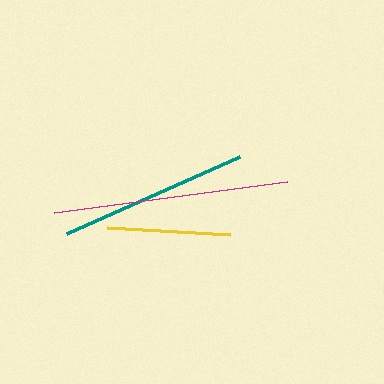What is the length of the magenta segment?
The magenta segment is approximately 235 pixels long.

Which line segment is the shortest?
The yellow line is the shortest at approximately 123 pixels.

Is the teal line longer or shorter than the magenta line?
The magenta line is longer than the teal line.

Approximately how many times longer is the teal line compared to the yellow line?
The teal line is approximately 1.5 times the length of the yellow line.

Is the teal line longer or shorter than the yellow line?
The teal line is longer than the yellow line.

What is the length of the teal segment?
The teal segment is approximately 190 pixels long.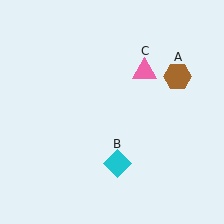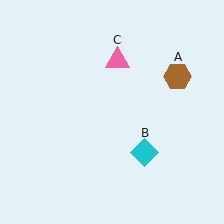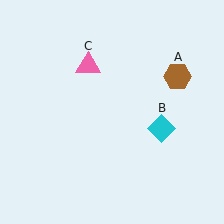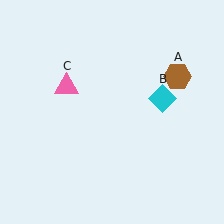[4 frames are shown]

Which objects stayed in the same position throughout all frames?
Brown hexagon (object A) remained stationary.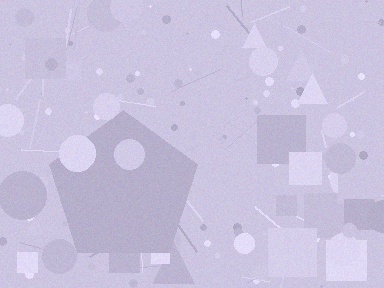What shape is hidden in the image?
A pentagon is hidden in the image.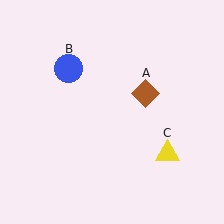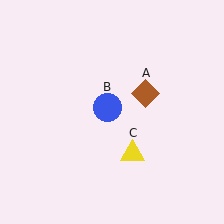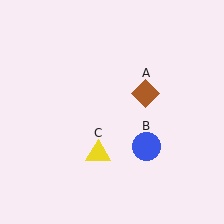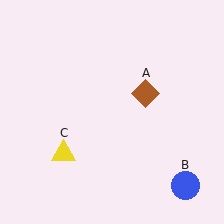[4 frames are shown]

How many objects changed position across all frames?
2 objects changed position: blue circle (object B), yellow triangle (object C).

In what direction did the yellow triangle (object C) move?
The yellow triangle (object C) moved left.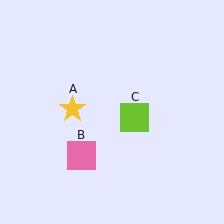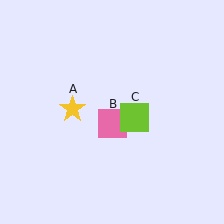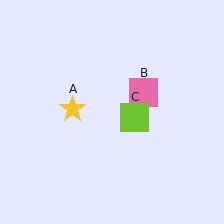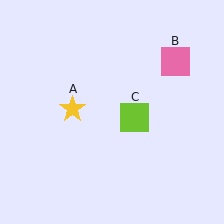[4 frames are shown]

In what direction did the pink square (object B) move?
The pink square (object B) moved up and to the right.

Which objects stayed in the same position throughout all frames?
Yellow star (object A) and lime square (object C) remained stationary.